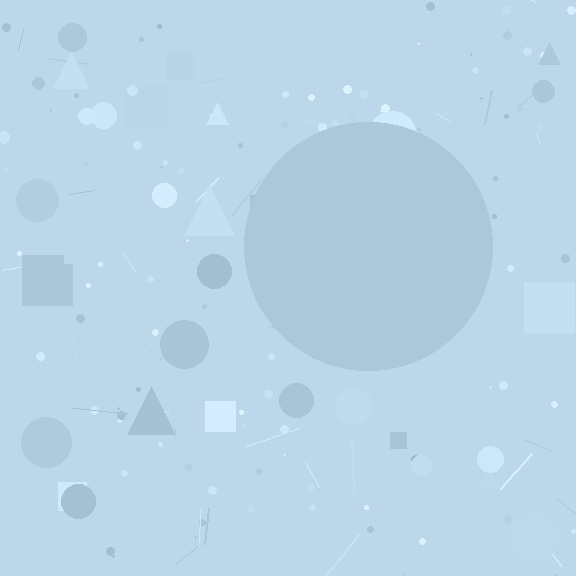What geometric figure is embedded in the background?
A circle is embedded in the background.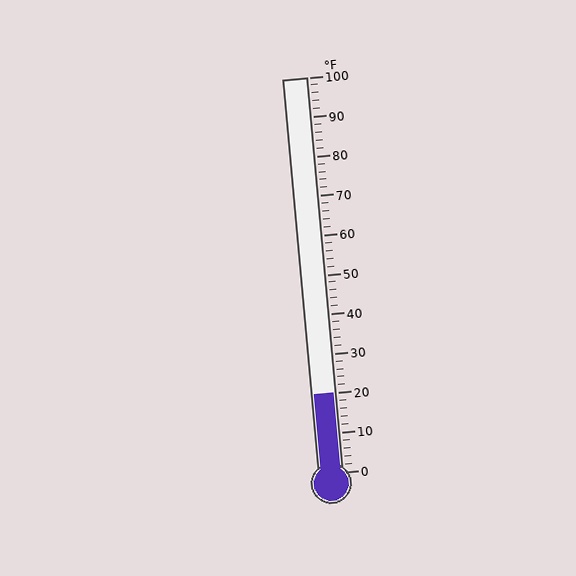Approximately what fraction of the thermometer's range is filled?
The thermometer is filled to approximately 20% of its range.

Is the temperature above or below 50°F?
The temperature is below 50°F.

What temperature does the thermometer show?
The thermometer shows approximately 20°F.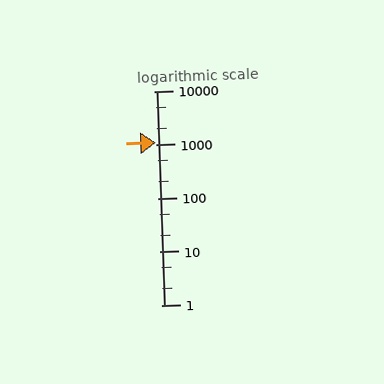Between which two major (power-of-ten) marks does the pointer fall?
The pointer is between 1000 and 10000.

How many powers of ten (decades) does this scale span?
The scale spans 4 decades, from 1 to 10000.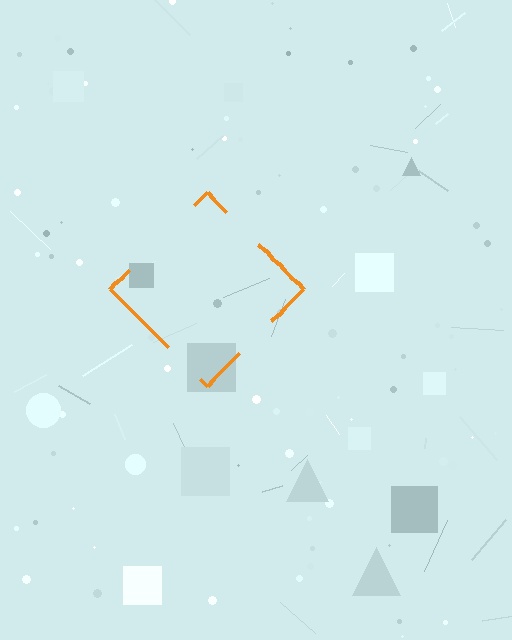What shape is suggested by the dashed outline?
The dashed outline suggests a diamond.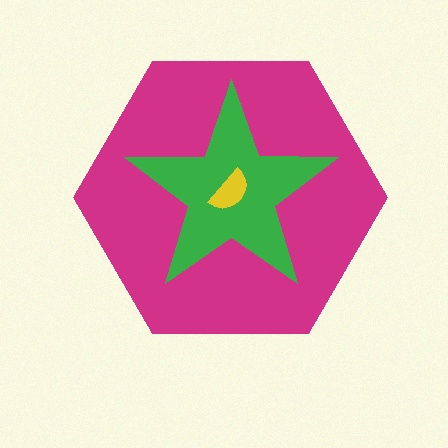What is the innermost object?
The yellow semicircle.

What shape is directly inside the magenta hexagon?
The green star.